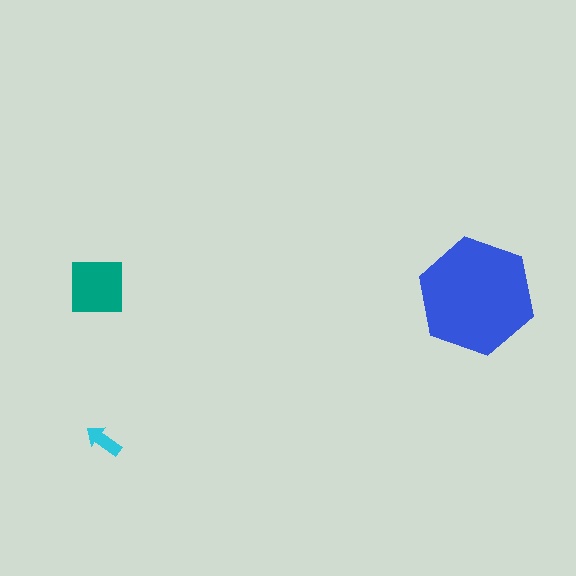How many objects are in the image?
There are 3 objects in the image.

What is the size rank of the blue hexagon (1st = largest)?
1st.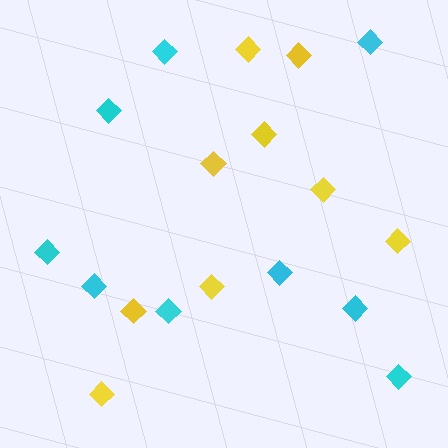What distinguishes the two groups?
There are 2 groups: one group of cyan diamonds (9) and one group of yellow diamonds (9).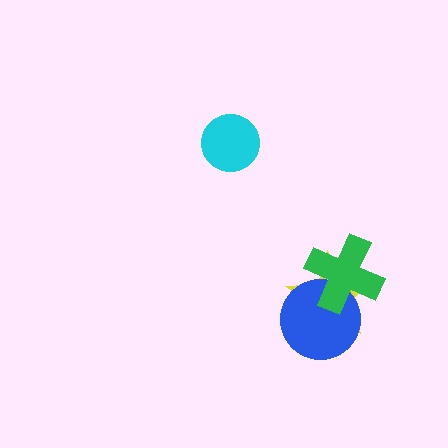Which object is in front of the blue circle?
The green cross is in front of the blue circle.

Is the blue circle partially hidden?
Yes, it is partially covered by another shape.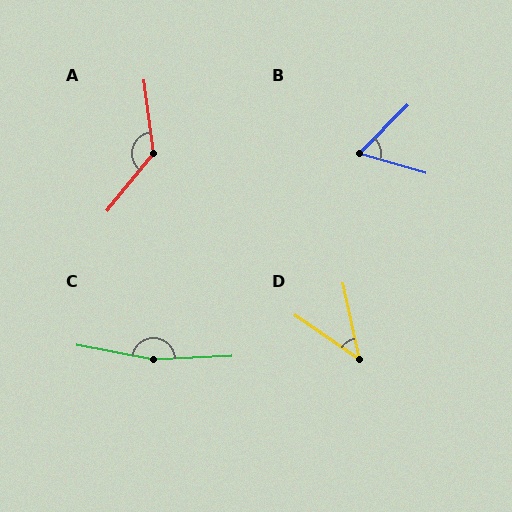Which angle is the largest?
C, at approximately 167 degrees.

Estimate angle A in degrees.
Approximately 134 degrees.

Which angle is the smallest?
D, at approximately 43 degrees.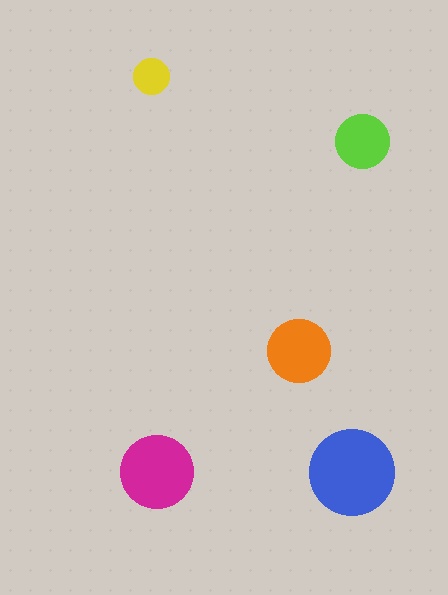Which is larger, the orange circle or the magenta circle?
The magenta one.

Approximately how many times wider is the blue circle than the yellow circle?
About 2.5 times wider.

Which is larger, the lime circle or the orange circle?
The orange one.